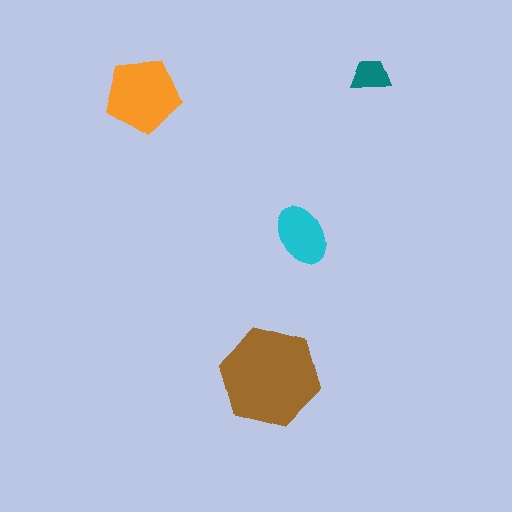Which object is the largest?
The brown hexagon.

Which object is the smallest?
The teal trapezoid.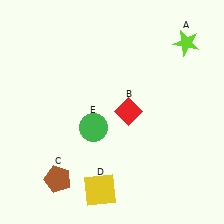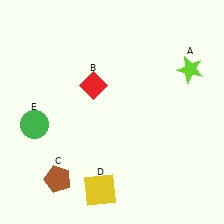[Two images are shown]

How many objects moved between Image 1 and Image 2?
3 objects moved between the two images.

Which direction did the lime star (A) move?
The lime star (A) moved down.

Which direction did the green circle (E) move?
The green circle (E) moved left.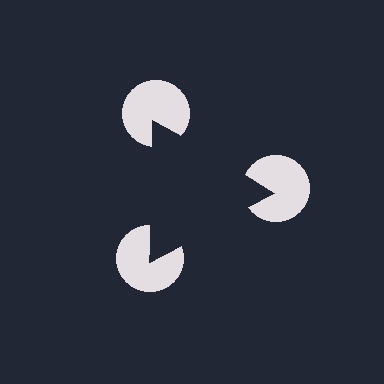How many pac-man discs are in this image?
There are 3 — one at each vertex of the illusory triangle.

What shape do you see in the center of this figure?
An illusory triangle — its edges are inferred from the aligned wedge cuts in the pac-man discs, not physically drawn.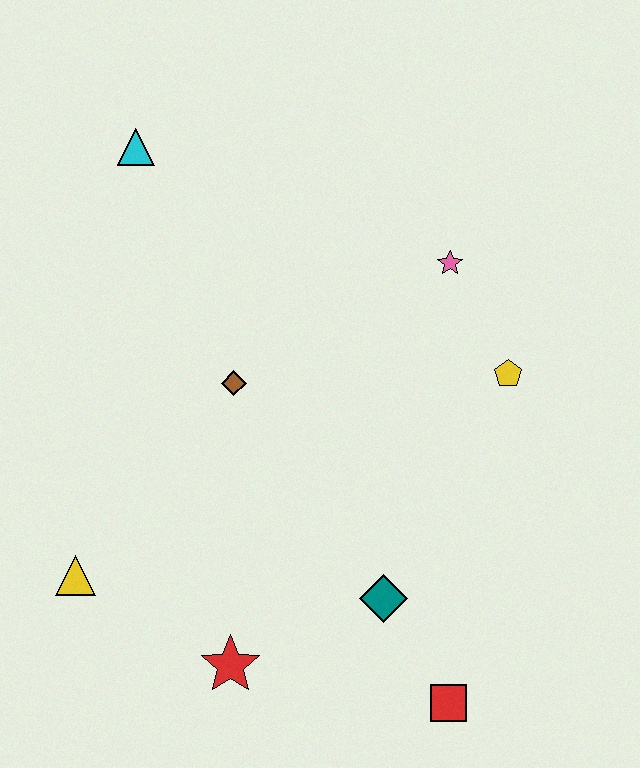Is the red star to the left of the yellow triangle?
No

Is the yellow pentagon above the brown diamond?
Yes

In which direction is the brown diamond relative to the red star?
The brown diamond is above the red star.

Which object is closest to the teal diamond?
The red square is closest to the teal diamond.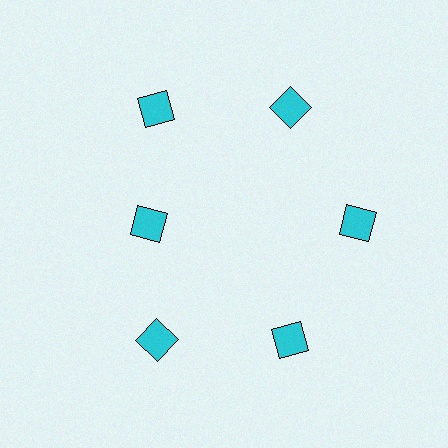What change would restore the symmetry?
The symmetry would be restored by moving it outward, back onto the ring so that all 6 diamonds sit at equal angles and equal distance from the center.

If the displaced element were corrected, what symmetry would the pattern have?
It would have 6-fold rotational symmetry — the pattern would map onto itself every 60 degrees.